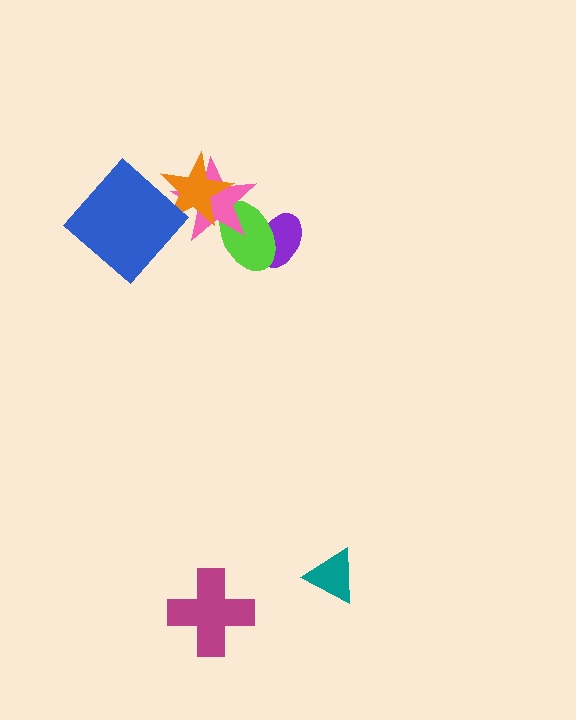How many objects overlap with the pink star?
2 objects overlap with the pink star.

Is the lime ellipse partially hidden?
Yes, it is partially covered by another shape.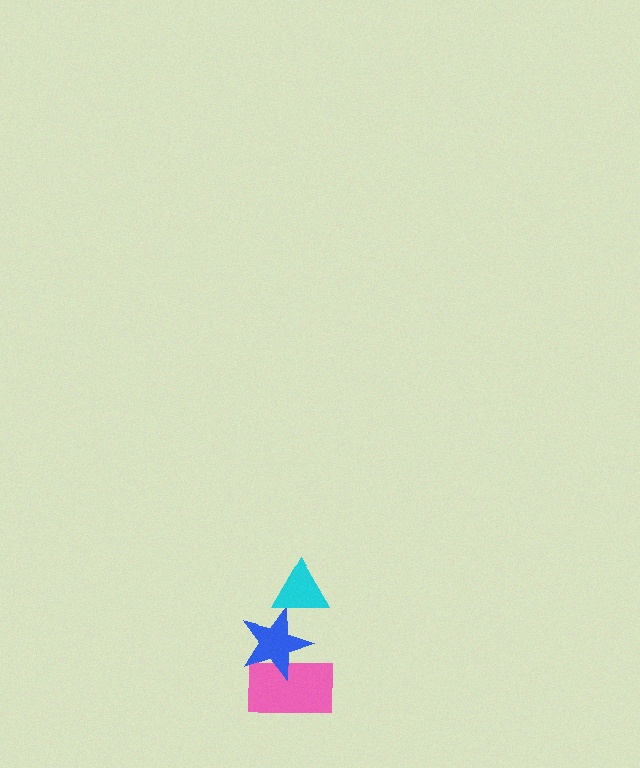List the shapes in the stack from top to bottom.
From top to bottom: the cyan triangle, the blue star, the pink rectangle.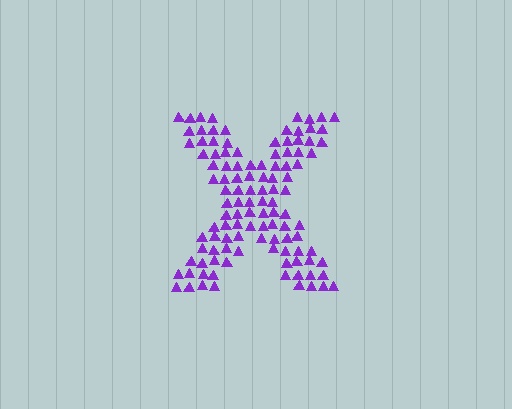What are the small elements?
The small elements are triangles.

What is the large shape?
The large shape is the letter X.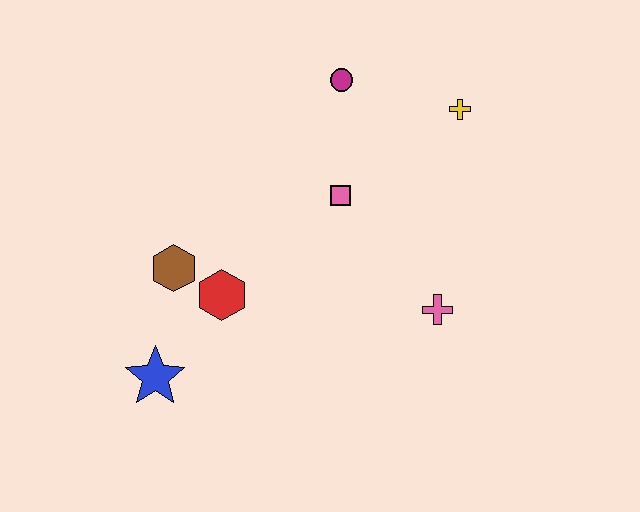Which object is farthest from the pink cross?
The blue star is farthest from the pink cross.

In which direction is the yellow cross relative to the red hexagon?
The yellow cross is to the right of the red hexagon.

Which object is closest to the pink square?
The magenta circle is closest to the pink square.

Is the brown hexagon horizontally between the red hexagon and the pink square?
No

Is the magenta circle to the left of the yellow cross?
Yes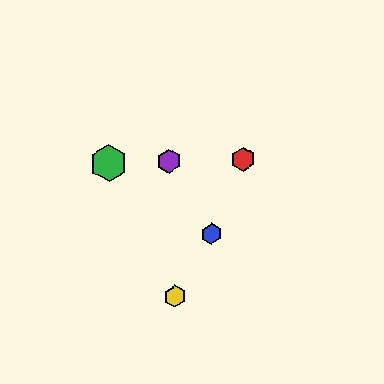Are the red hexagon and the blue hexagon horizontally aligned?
No, the red hexagon is at y≈159 and the blue hexagon is at y≈234.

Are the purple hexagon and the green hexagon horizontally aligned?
Yes, both are at y≈161.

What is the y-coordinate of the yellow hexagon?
The yellow hexagon is at y≈296.